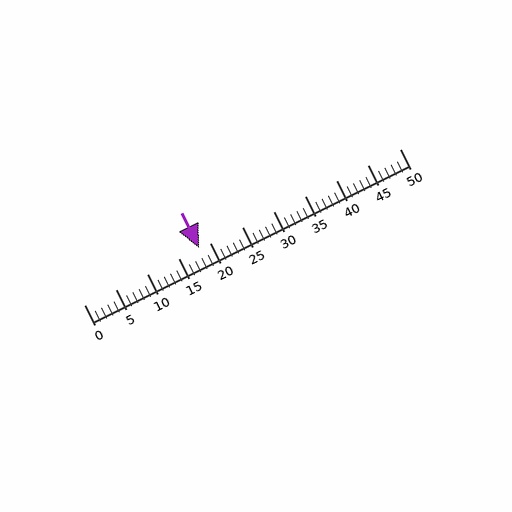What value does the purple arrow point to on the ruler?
The purple arrow points to approximately 18.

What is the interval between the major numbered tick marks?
The major tick marks are spaced 5 units apart.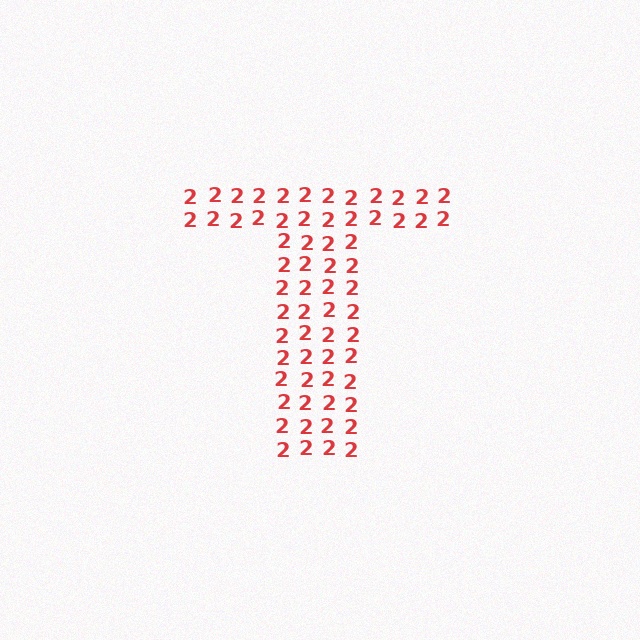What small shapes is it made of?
It is made of small digit 2's.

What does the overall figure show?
The overall figure shows the letter T.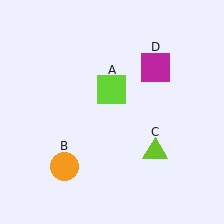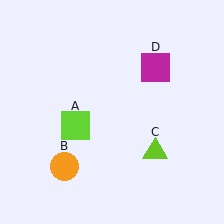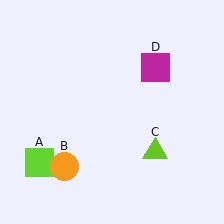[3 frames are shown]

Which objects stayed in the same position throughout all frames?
Orange circle (object B) and lime triangle (object C) and magenta square (object D) remained stationary.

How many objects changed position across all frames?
1 object changed position: lime square (object A).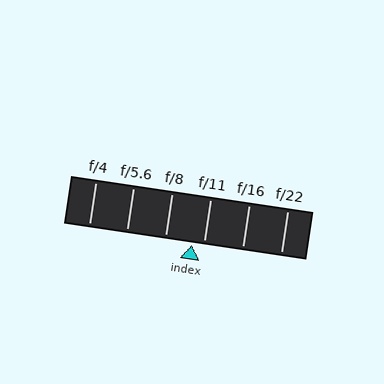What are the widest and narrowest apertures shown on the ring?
The widest aperture shown is f/4 and the narrowest is f/22.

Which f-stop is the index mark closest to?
The index mark is closest to f/11.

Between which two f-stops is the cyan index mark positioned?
The index mark is between f/8 and f/11.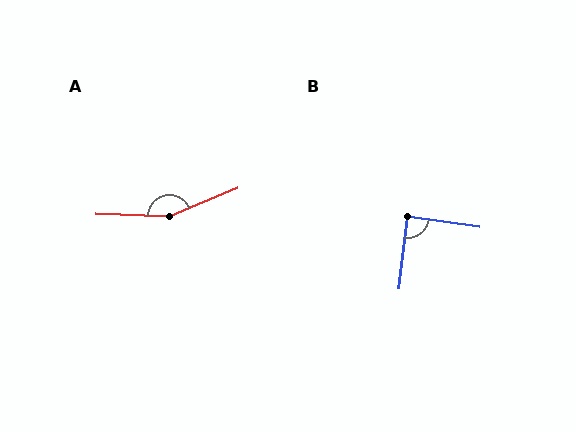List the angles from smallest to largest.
B (88°), A (155°).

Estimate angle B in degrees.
Approximately 88 degrees.